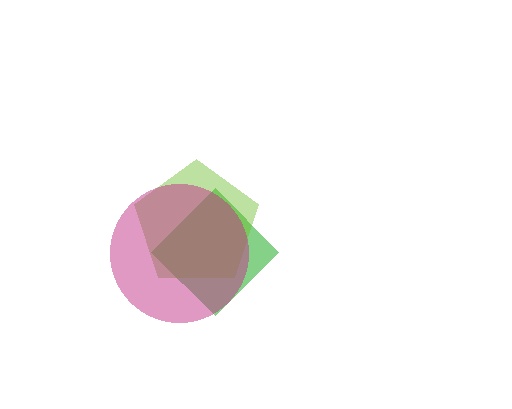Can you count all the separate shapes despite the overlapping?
Yes, there are 3 separate shapes.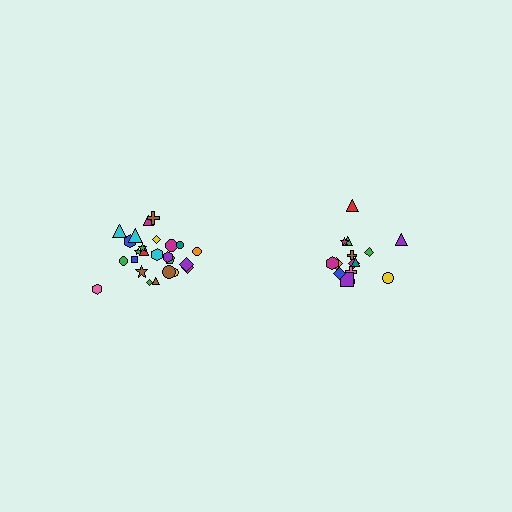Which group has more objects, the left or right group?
The left group.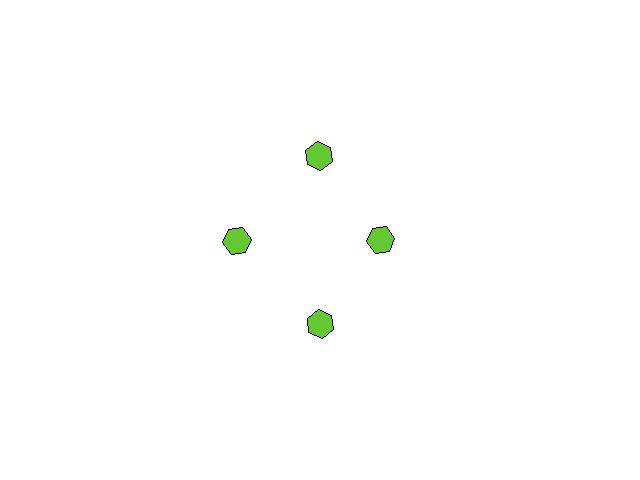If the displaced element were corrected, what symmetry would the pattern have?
It would have 4-fold rotational symmetry — the pattern would map onto itself every 90 degrees.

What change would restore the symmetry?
The symmetry would be restored by moving it outward, back onto the ring so that all 4 hexagons sit at equal angles and equal distance from the center.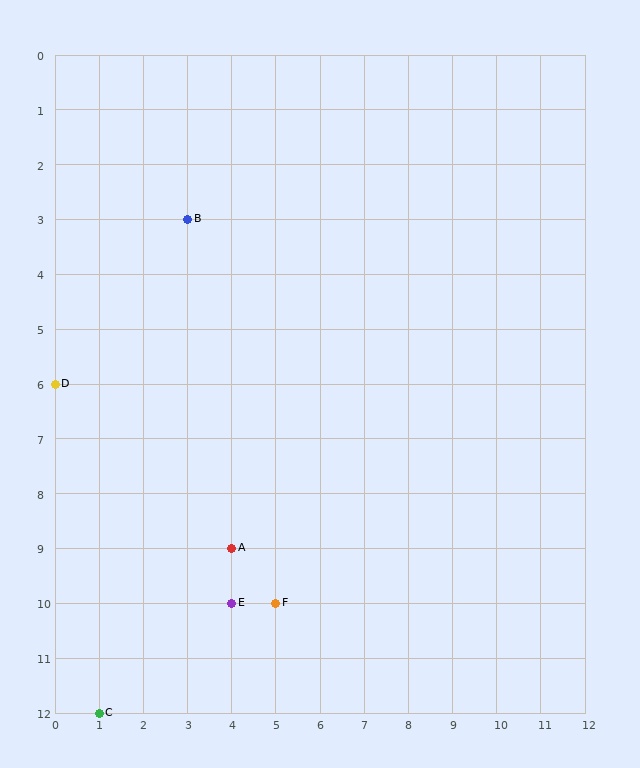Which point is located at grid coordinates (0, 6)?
Point D is at (0, 6).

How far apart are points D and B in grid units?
Points D and B are 3 columns and 3 rows apart (about 4.2 grid units diagonally).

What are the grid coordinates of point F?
Point F is at grid coordinates (5, 10).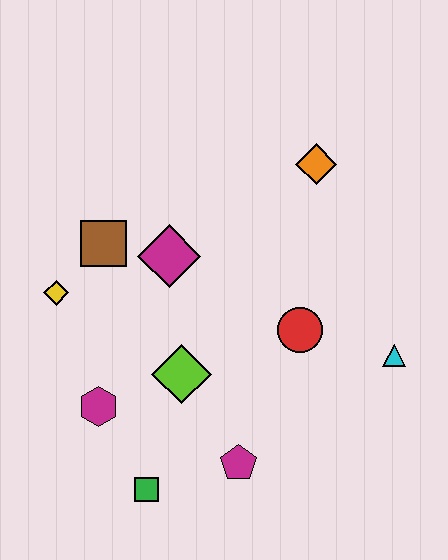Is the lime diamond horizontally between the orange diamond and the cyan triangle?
No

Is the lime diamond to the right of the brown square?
Yes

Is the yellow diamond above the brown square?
No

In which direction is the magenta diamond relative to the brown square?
The magenta diamond is to the right of the brown square.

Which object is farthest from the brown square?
The cyan triangle is farthest from the brown square.